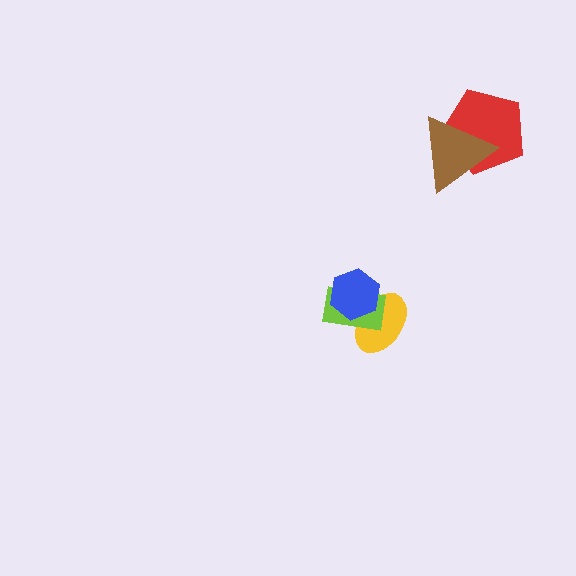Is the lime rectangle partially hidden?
Yes, it is partially covered by another shape.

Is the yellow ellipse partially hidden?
Yes, it is partially covered by another shape.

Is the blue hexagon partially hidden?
No, no other shape covers it.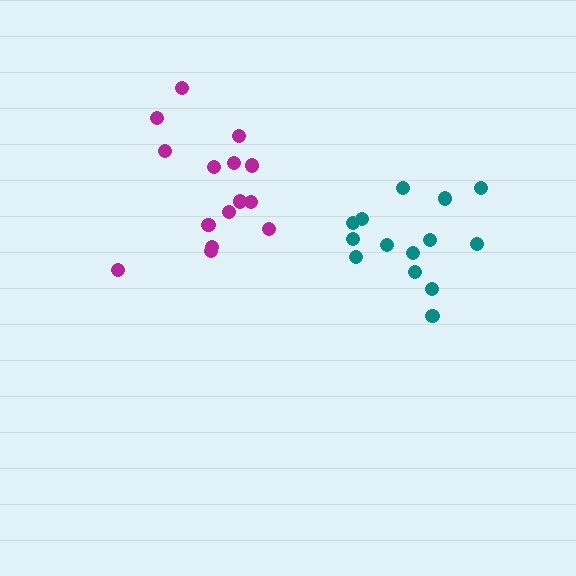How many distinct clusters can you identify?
There are 2 distinct clusters.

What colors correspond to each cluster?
The clusters are colored: teal, magenta.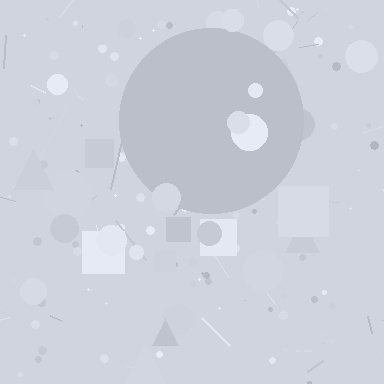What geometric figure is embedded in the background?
A circle is embedded in the background.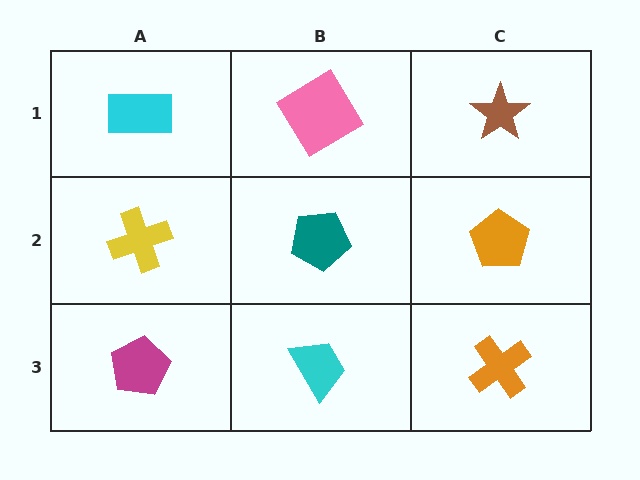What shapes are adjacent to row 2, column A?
A cyan rectangle (row 1, column A), a magenta pentagon (row 3, column A), a teal pentagon (row 2, column B).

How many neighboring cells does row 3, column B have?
3.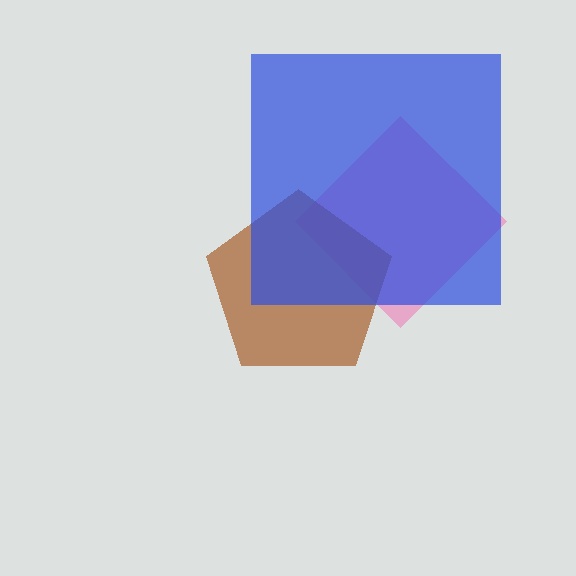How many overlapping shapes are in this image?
There are 3 overlapping shapes in the image.